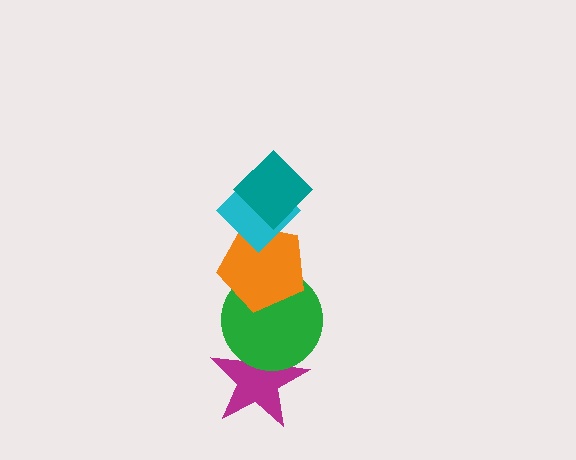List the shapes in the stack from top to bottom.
From top to bottom: the teal diamond, the cyan diamond, the orange pentagon, the green circle, the magenta star.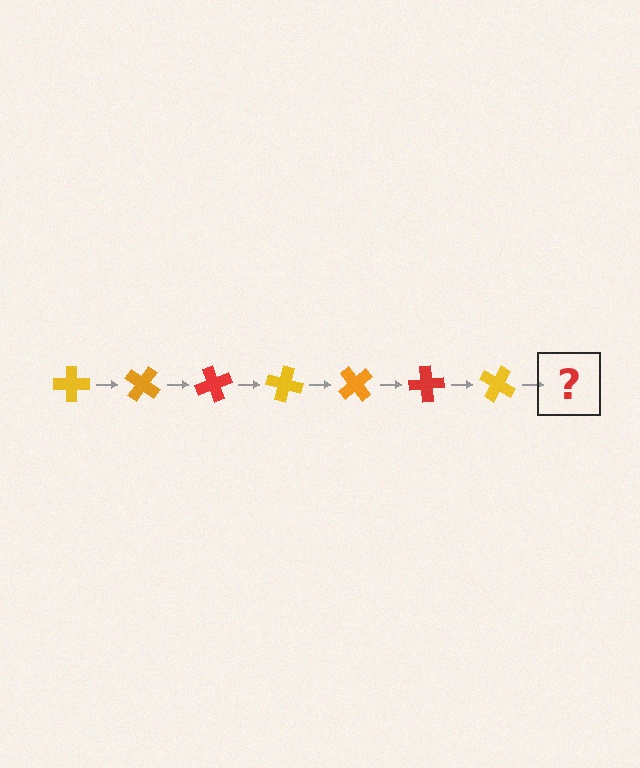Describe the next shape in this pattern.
It should be an orange cross, rotated 245 degrees from the start.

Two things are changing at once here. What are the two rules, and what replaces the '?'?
The two rules are that it rotates 35 degrees each step and the color cycles through yellow, orange, and red. The '?' should be an orange cross, rotated 245 degrees from the start.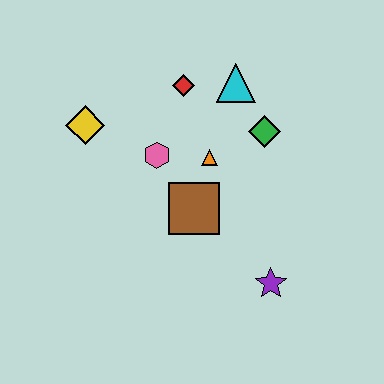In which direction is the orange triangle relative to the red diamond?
The orange triangle is below the red diamond.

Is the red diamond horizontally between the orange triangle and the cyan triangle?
No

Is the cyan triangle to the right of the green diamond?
No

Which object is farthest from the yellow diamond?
The purple star is farthest from the yellow diamond.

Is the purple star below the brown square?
Yes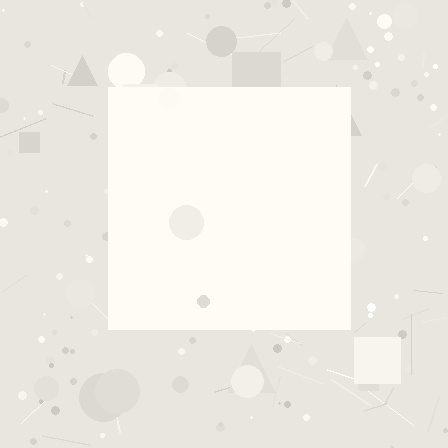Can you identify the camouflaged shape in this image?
The camouflaged shape is a square.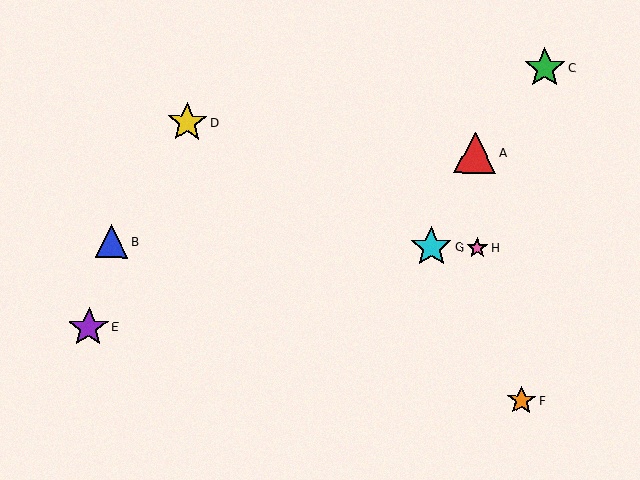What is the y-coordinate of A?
Object A is at y≈153.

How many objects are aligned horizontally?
3 objects (B, G, H) are aligned horizontally.